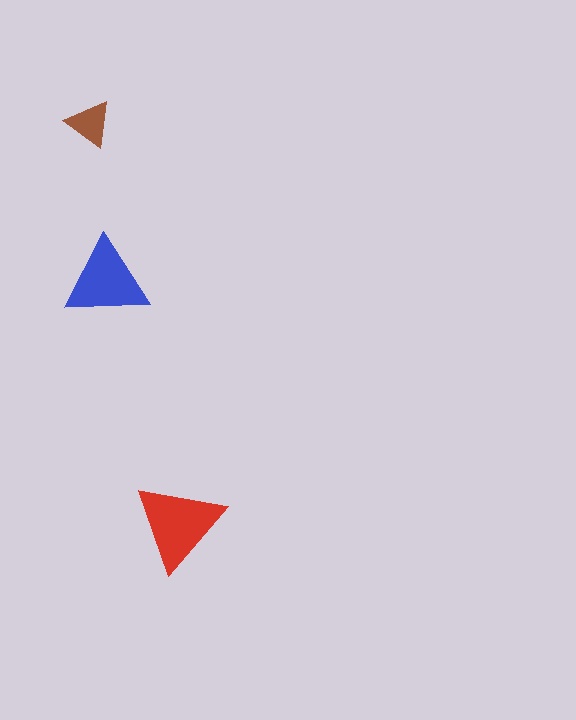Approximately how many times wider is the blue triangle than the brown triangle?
About 2 times wider.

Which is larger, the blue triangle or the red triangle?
The red one.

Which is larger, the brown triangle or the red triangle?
The red one.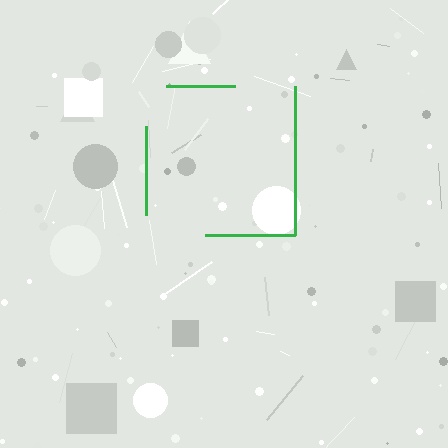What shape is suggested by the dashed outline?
The dashed outline suggests a square.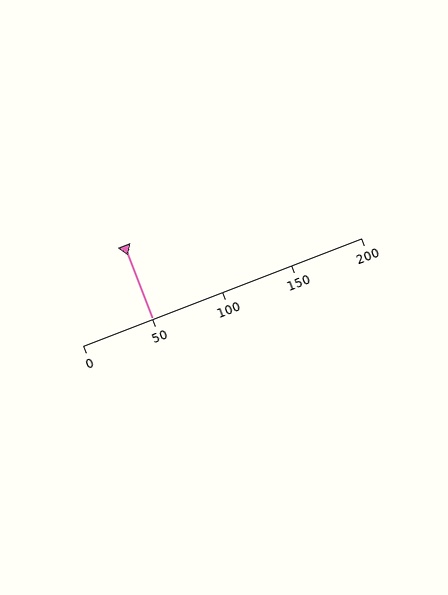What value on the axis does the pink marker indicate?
The marker indicates approximately 50.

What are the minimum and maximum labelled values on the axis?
The axis runs from 0 to 200.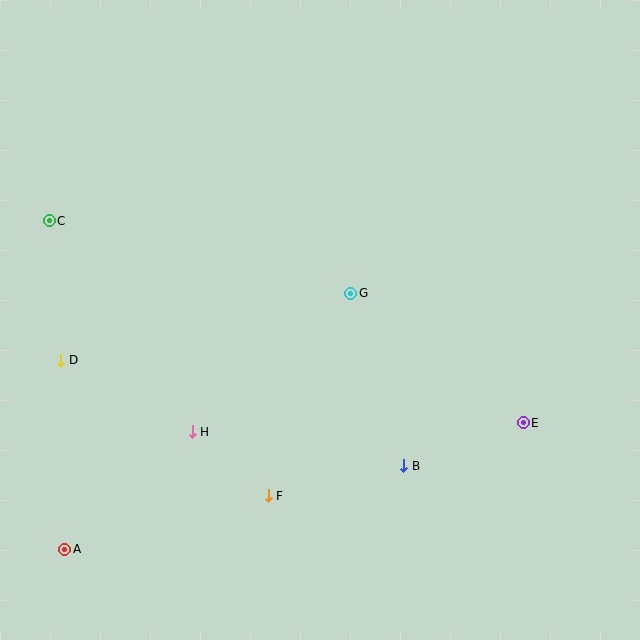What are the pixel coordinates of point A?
Point A is at (65, 549).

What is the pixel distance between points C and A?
The distance between C and A is 329 pixels.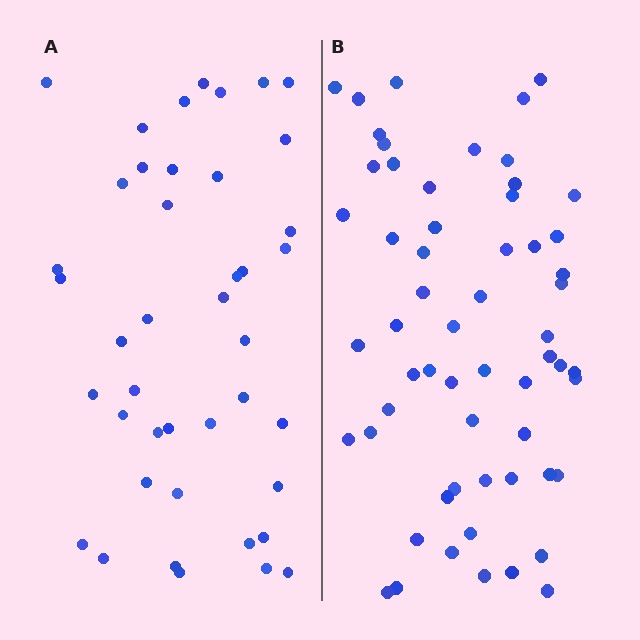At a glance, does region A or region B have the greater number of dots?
Region B (the right region) has more dots.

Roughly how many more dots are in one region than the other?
Region B has approximately 15 more dots than region A.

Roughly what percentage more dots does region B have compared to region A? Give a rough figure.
About 40% more.